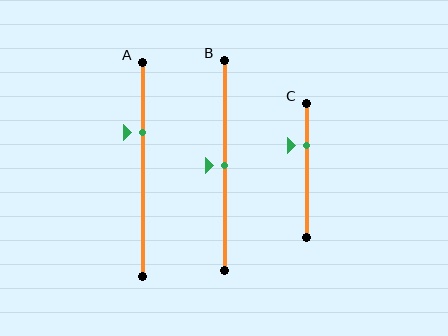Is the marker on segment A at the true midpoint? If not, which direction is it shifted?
No, the marker on segment A is shifted upward by about 17% of the segment length.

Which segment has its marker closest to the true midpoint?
Segment B has its marker closest to the true midpoint.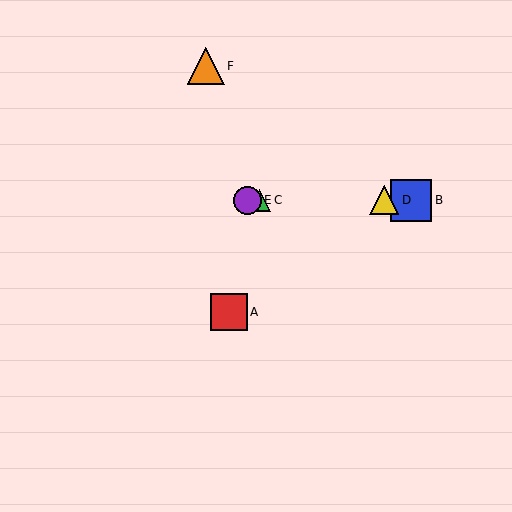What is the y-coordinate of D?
Object D is at y≈200.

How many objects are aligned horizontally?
4 objects (B, C, D, E) are aligned horizontally.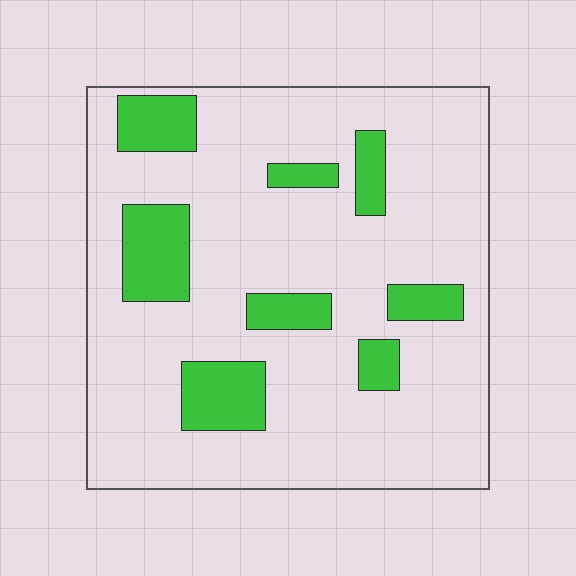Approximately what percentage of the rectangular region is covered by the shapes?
Approximately 20%.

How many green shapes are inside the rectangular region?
8.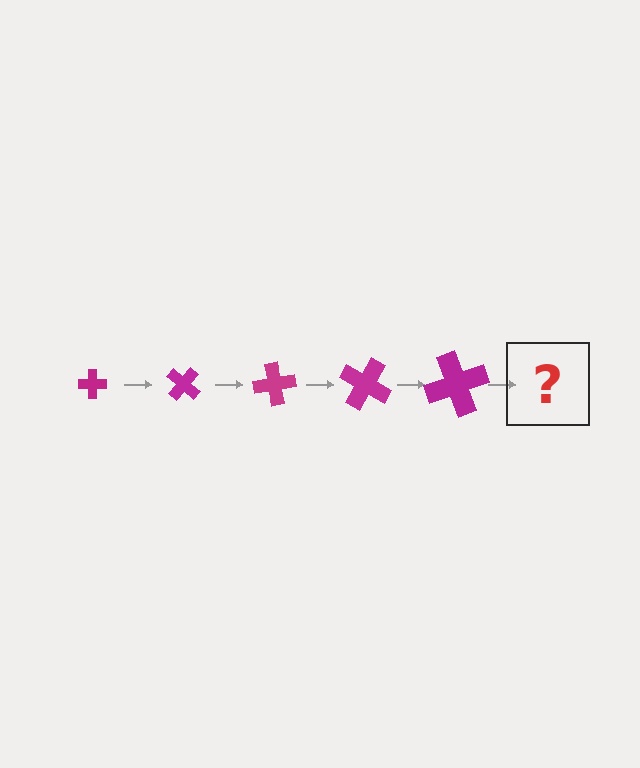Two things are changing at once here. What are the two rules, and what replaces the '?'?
The two rules are that the cross grows larger each step and it rotates 40 degrees each step. The '?' should be a cross, larger than the previous one and rotated 200 degrees from the start.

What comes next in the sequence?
The next element should be a cross, larger than the previous one and rotated 200 degrees from the start.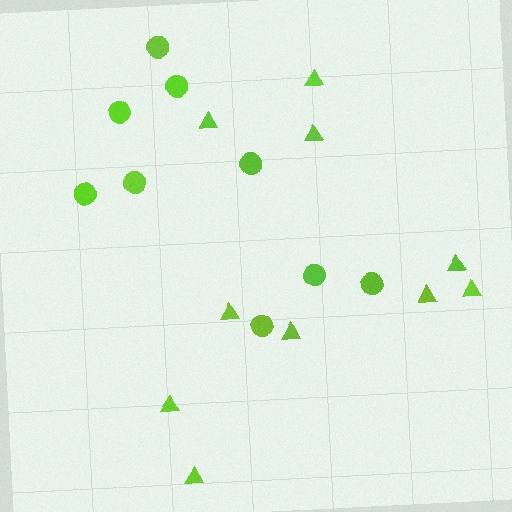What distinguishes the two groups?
There are 2 groups: one group of circles (9) and one group of triangles (10).